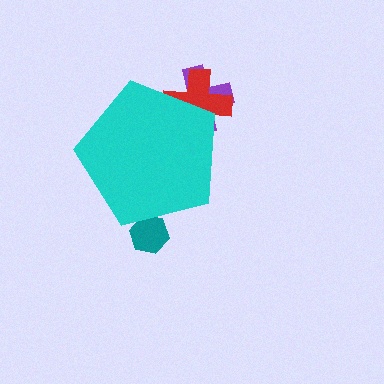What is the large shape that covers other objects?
A cyan pentagon.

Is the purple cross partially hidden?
Yes, the purple cross is partially hidden behind the cyan pentagon.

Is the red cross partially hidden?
Yes, the red cross is partially hidden behind the cyan pentagon.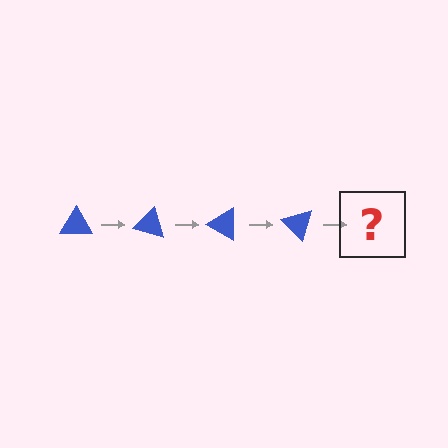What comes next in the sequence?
The next element should be a blue triangle rotated 60 degrees.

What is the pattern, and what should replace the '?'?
The pattern is that the triangle rotates 15 degrees each step. The '?' should be a blue triangle rotated 60 degrees.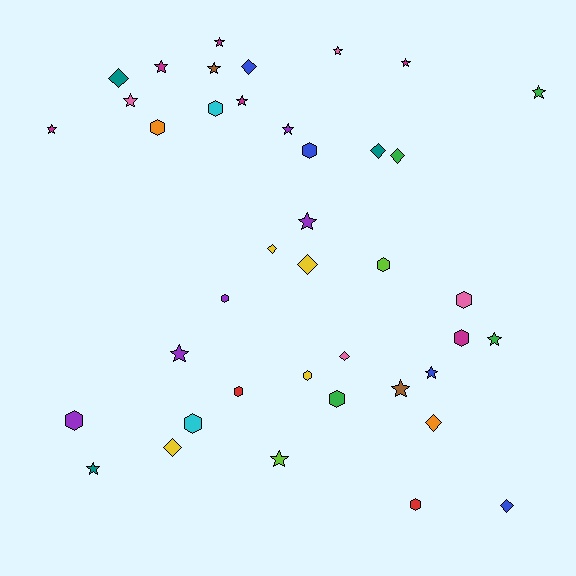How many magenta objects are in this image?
There are 6 magenta objects.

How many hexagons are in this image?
There are 13 hexagons.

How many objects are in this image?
There are 40 objects.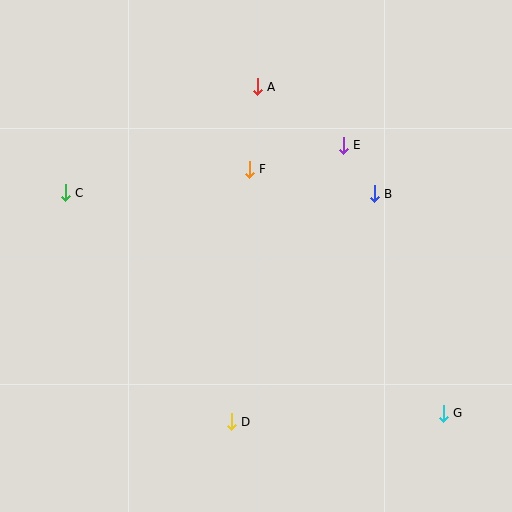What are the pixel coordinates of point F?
Point F is at (249, 169).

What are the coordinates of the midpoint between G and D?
The midpoint between G and D is at (337, 418).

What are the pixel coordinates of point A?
Point A is at (257, 87).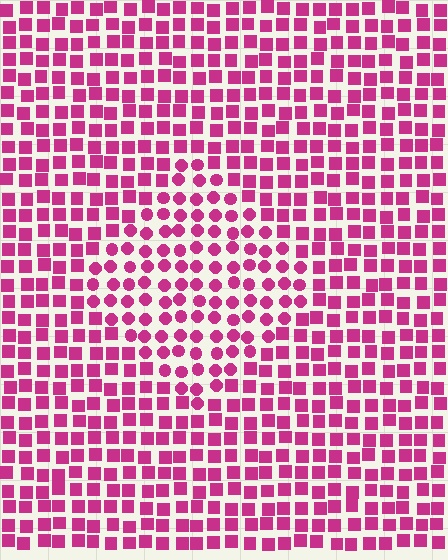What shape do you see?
I see a diamond.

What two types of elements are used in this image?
The image uses circles inside the diamond region and squares outside it.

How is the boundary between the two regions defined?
The boundary is defined by a change in element shape: circles inside vs. squares outside. All elements share the same color and spacing.